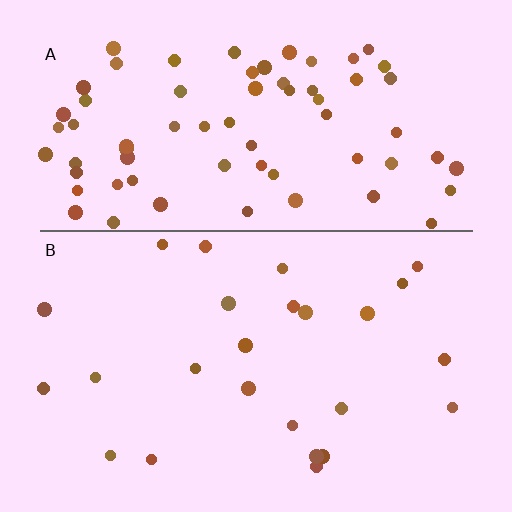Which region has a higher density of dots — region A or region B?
A (the top).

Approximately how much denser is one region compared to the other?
Approximately 2.9× — region A over region B.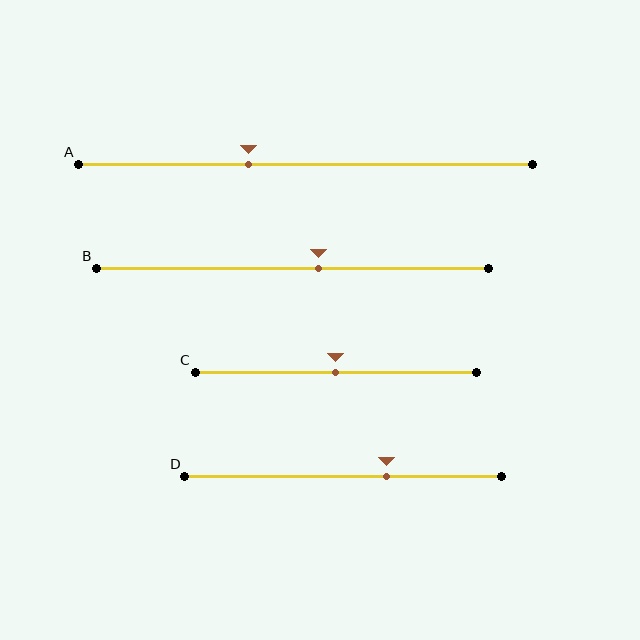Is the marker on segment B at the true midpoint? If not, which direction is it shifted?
No, the marker on segment B is shifted to the right by about 7% of the segment length.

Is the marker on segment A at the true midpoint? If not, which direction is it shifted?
No, the marker on segment A is shifted to the left by about 12% of the segment length.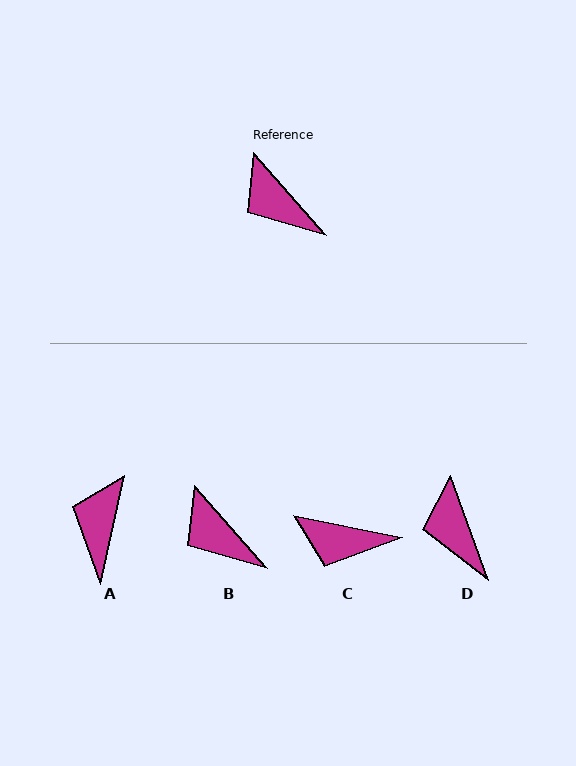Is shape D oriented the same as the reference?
No, it is off by about 21 degrees.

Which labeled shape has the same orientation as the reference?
B.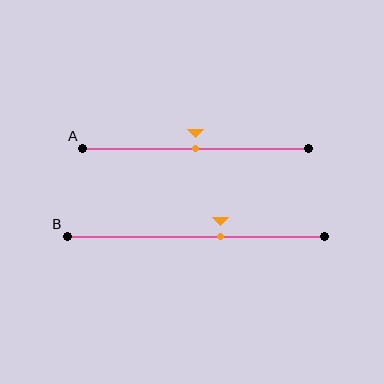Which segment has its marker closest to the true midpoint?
Segment A has its marker closest to the true midpoint.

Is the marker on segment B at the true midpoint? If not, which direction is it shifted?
No, the marker on segment B is shifted to the right by about 10% of the segment length.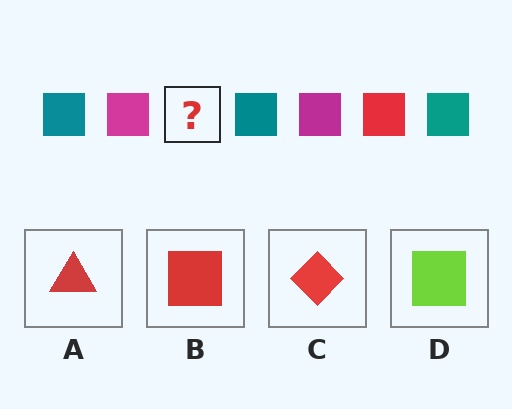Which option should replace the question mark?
Option B.